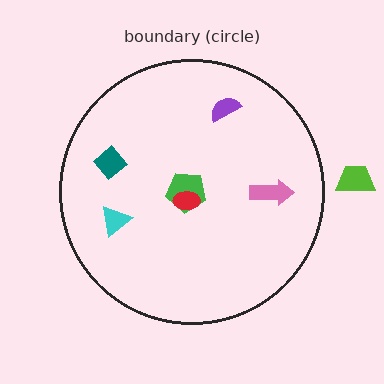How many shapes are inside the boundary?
6 inside, 1 outside.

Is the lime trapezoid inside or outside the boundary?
Outside.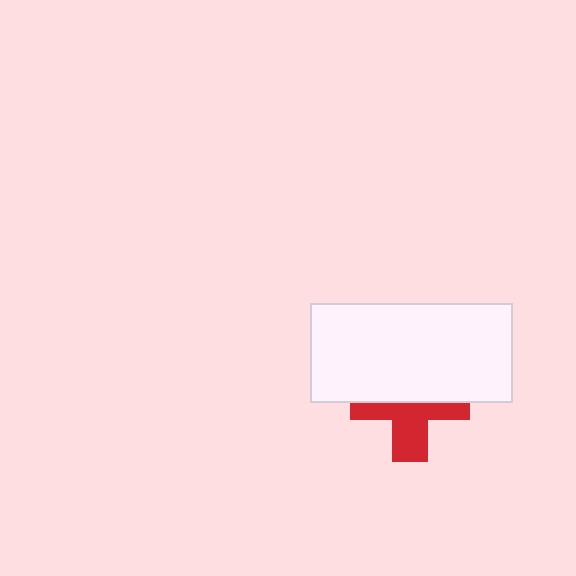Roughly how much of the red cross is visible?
About half of it is visible (roughly 47%).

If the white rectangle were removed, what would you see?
You would see the complete red cross.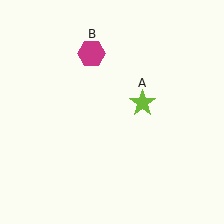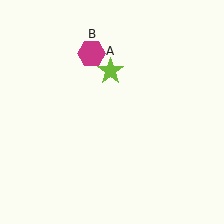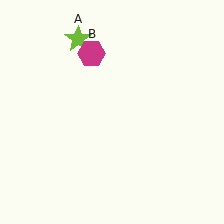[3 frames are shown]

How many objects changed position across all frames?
1 object changed position: lime star (object A).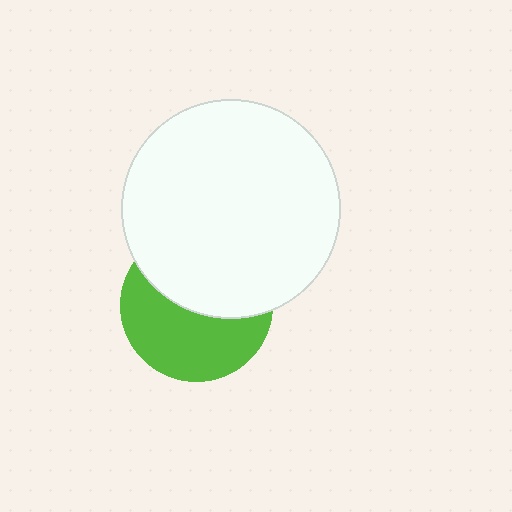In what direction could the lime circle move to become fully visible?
The lime circle could move down. That would shift it out from behind the white circle entirely.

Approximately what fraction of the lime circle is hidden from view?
Roughly 48% of the lime circle is hidden behind the white circle.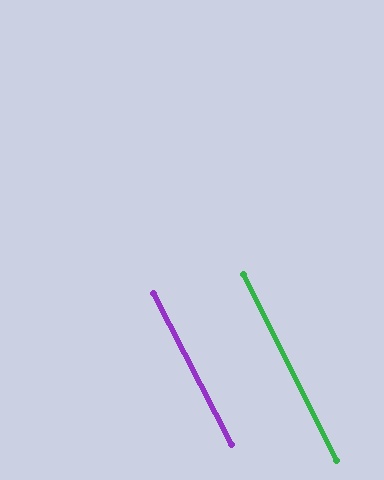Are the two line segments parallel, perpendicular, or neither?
Parallel — their directions differ by only 0.8°.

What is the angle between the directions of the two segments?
Approximately 1 degree.